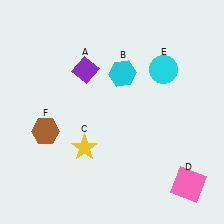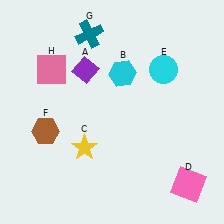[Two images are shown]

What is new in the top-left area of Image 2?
A teal cross (G) was added in the top-left area of Image 2.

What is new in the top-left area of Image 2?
A pink square (H) was added in the top-left area of Image 2.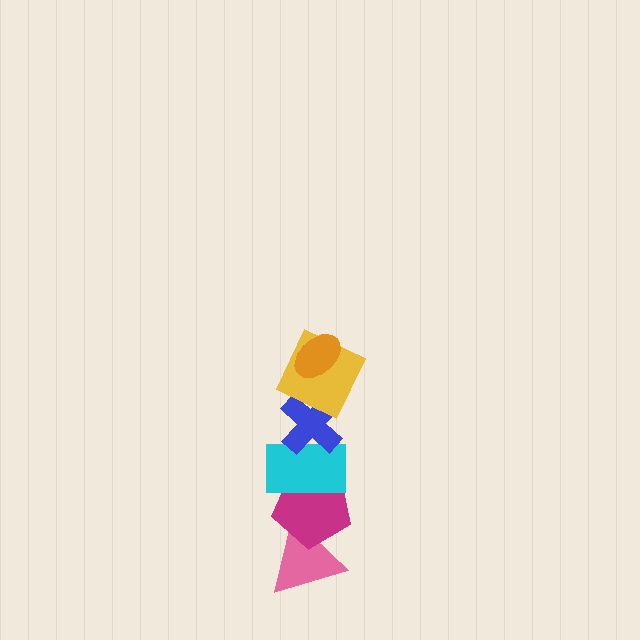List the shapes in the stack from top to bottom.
From top to bottom: the orange ellipse, the yellow square, the blue cross, the cyan rectangle, the magenta pentagon, the pink triangle.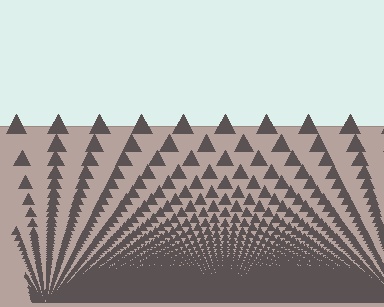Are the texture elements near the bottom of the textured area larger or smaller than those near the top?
Smaller. The gradient is inverted — elements near the bottom are smaller and denser.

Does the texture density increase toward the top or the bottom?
Density increases toward the bottom.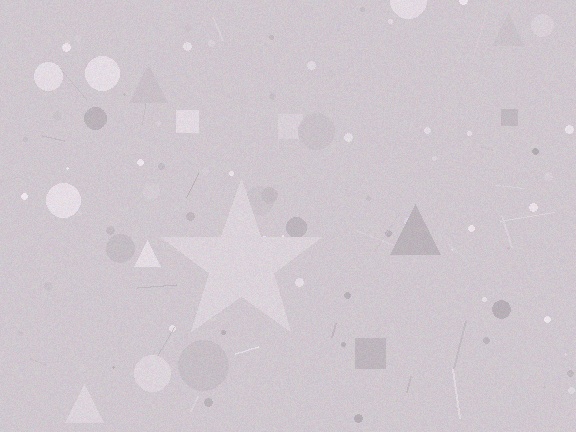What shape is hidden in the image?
A star is hidden in the image.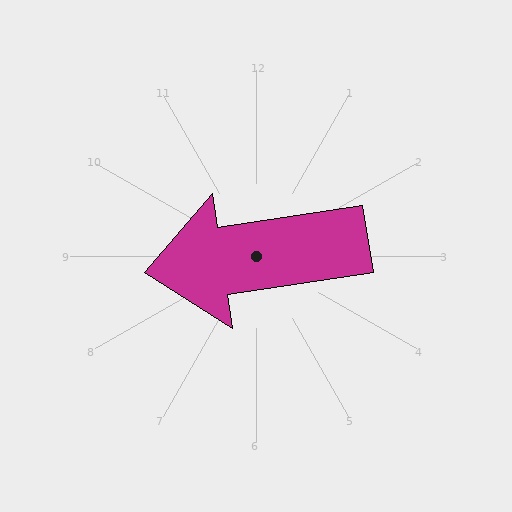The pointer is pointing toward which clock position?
Roughly 9 o'clock.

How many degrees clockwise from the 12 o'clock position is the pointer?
Approximately 261 degrees.